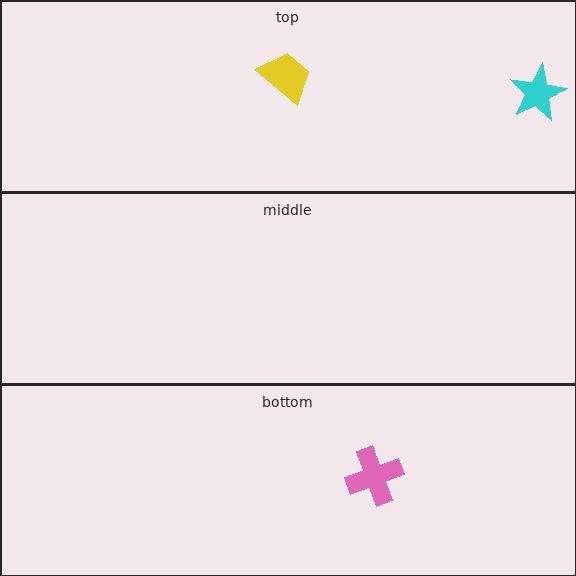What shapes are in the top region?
The cyan star, the yellow trapezoid.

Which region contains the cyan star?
The top region.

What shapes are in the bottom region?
The pink cross.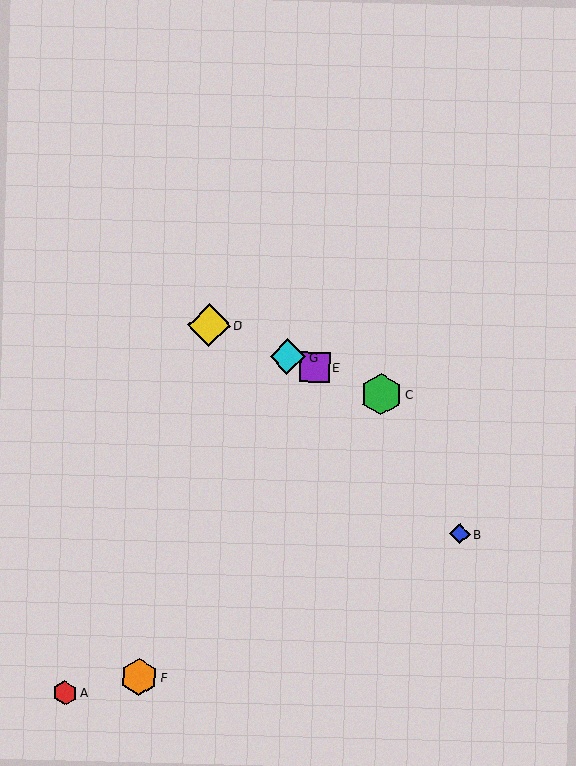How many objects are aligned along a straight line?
4 objects (C, D, E, G) are aligned along a straight line.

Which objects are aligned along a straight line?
Objects C, D, E, G are aligned along a straight line.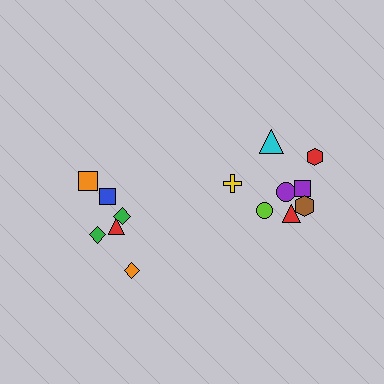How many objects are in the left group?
There are 6 objects.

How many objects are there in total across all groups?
There are 14 objects.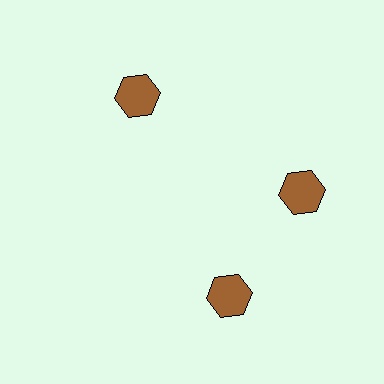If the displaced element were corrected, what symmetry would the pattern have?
It would have 3-fold rotational symmetry — the pattern would map onto itself every 120 degrees.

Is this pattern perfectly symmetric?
No. The 3 brown hexagons are arranged in a ring, but one element near the 7 o'clock position is rotated out of alignment along the ring, breaking the 3-fold rotational symmetry.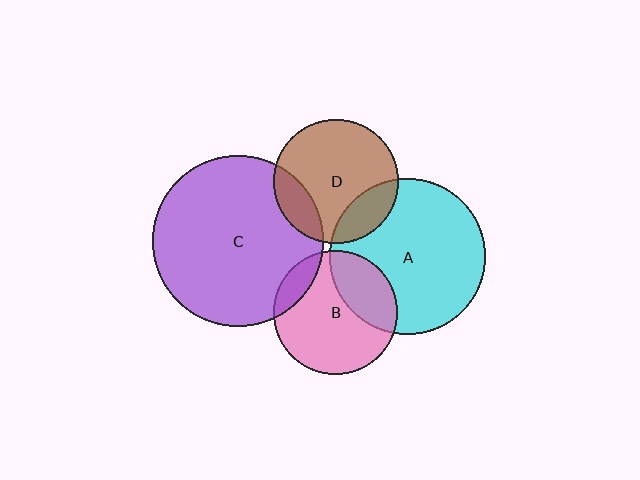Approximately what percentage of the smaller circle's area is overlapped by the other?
Approximately 10%.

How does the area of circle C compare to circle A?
Approximately 1.2 times.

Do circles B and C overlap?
Yes.